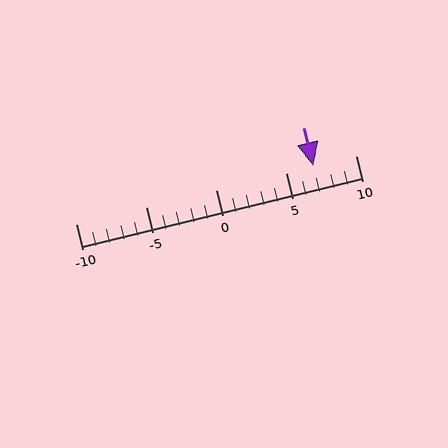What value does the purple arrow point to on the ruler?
The purple arrow points to approximately 7.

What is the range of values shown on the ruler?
The ruler shows values from -10 to 10.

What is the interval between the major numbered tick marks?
The major tick marks are spaced 5 units apart.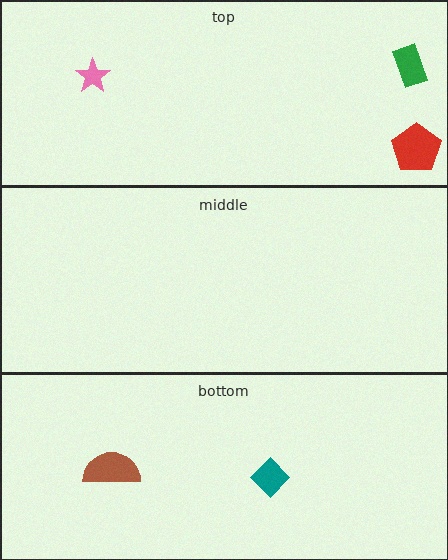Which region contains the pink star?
The top region.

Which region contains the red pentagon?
The top region.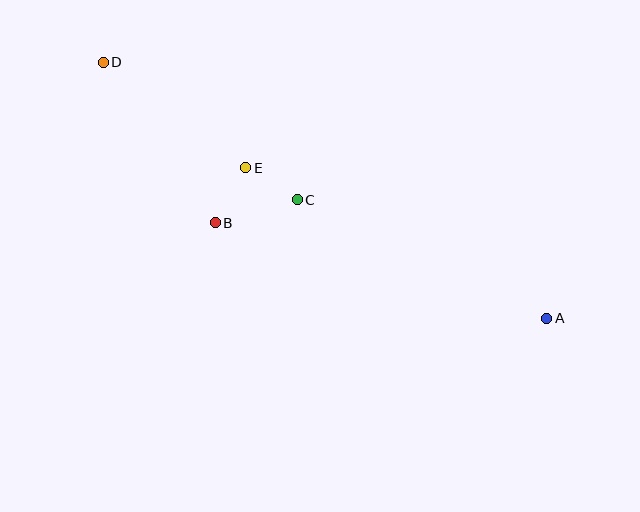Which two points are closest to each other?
Points C and E are closest to each other.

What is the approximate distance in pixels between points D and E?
The distance between D and E is approximately 177 pixels.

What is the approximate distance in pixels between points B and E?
The distance between B and E is approximately 63 pixels.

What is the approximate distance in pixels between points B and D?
The distance between B and D is approximately 196 pixels.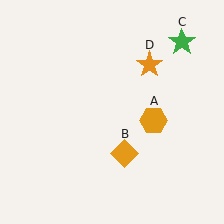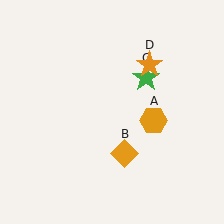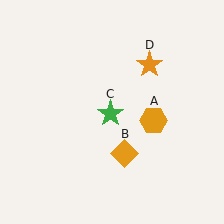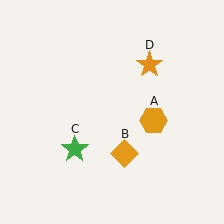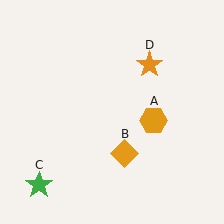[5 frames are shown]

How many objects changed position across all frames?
1 object changed position: green star (object C).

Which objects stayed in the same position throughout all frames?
Orange hexagon (object A) and orange diamond (object B) and orange star (object D) remained stationary.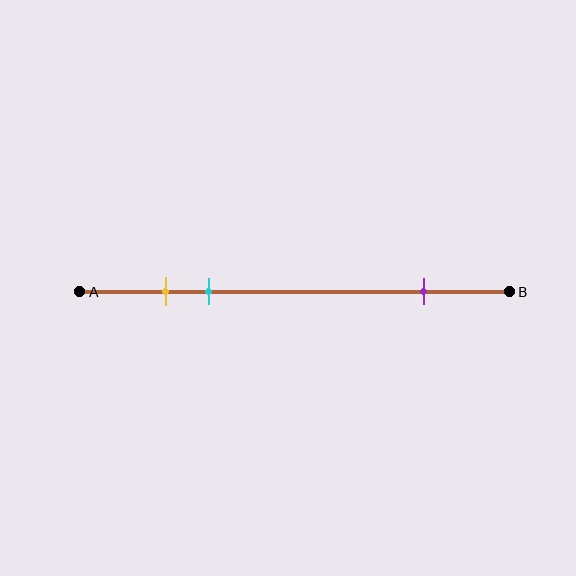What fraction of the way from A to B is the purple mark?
The purple mark is approximately 80% (0.8) of the way from A to B.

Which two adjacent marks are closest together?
The yellow and cyan marks are the closest adjacent pair.